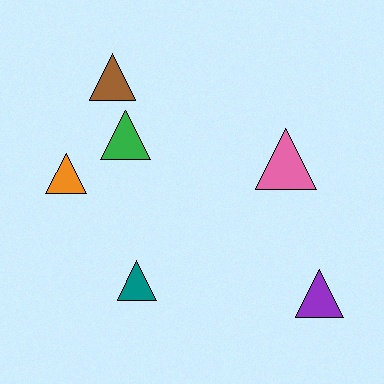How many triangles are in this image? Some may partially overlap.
There are 6 triangles.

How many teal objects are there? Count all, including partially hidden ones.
There is 1 teal object.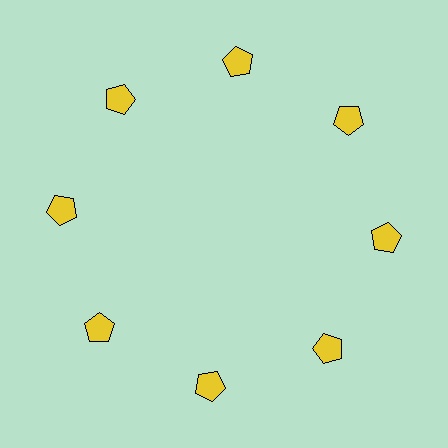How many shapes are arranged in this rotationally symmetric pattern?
There are 8 shapes, arranged in 8 groups of 1.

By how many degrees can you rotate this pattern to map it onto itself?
The pattern maps onto itself every 45 degrees of rotation.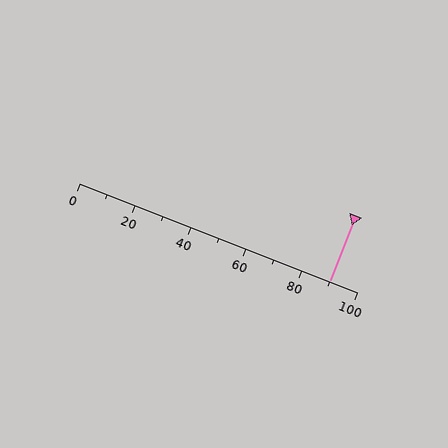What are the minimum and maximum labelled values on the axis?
The axis runs from 0 to 100.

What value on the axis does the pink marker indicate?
The marker indicates approximately 90.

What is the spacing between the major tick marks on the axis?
The major ticks are spaced 20 apart.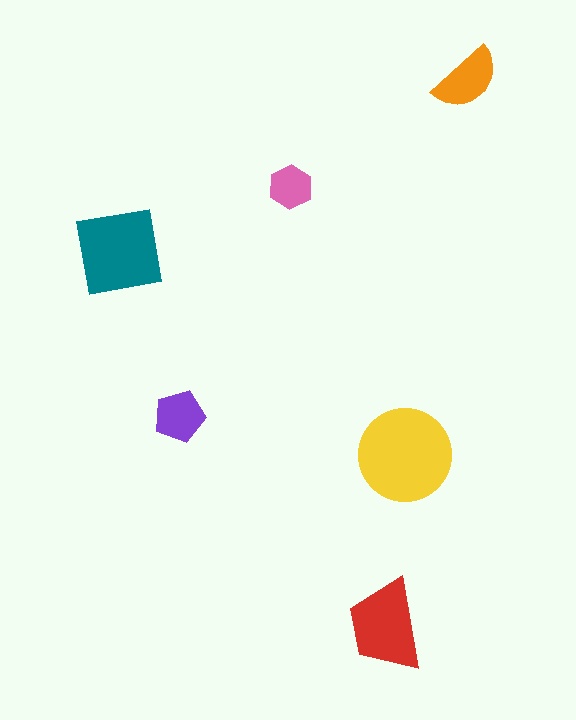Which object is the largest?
The yellow circle.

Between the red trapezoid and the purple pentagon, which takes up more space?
The red trapezoid.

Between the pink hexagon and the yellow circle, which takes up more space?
The yellow circle.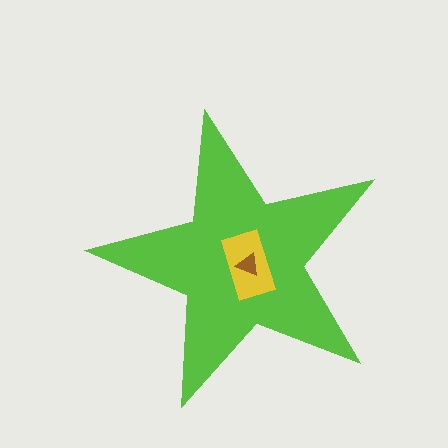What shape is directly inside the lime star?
The yellow rectangle.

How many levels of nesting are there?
3.